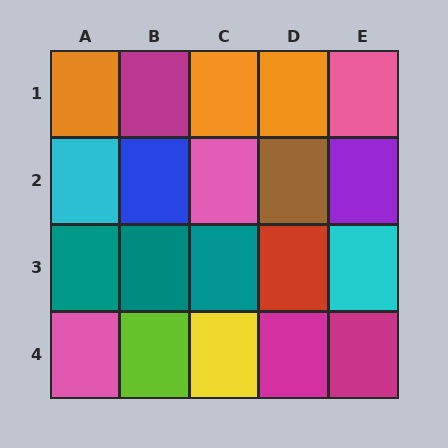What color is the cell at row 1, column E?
Pink.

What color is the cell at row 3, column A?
Teal.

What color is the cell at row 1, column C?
Orange.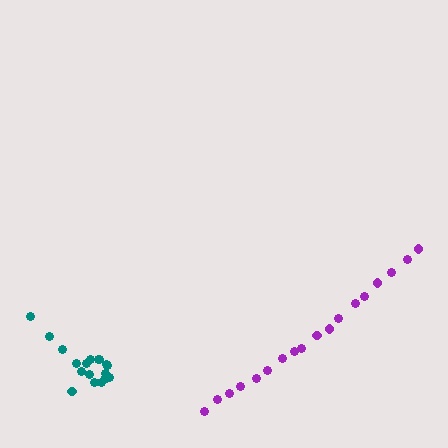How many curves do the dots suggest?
There are 2 distinct paths.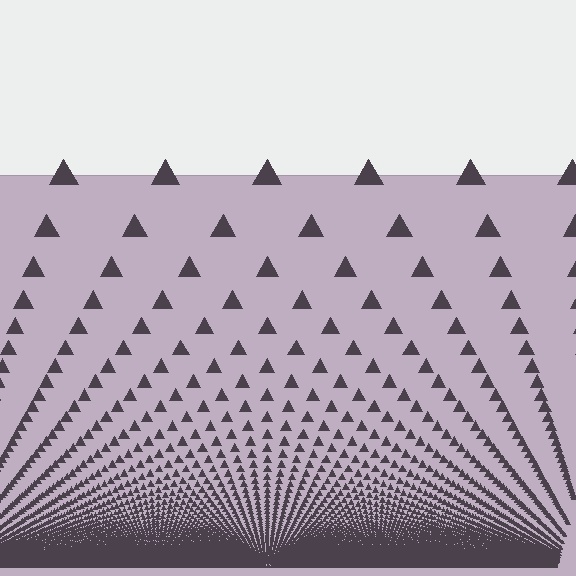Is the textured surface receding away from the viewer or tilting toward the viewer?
The surface appears to tilt toward the viewer. Texture elements get larger and sparser toward the top.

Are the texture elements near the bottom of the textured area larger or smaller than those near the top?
Smaller. The gradient is inverted — elements near the bottom are smaller and denser.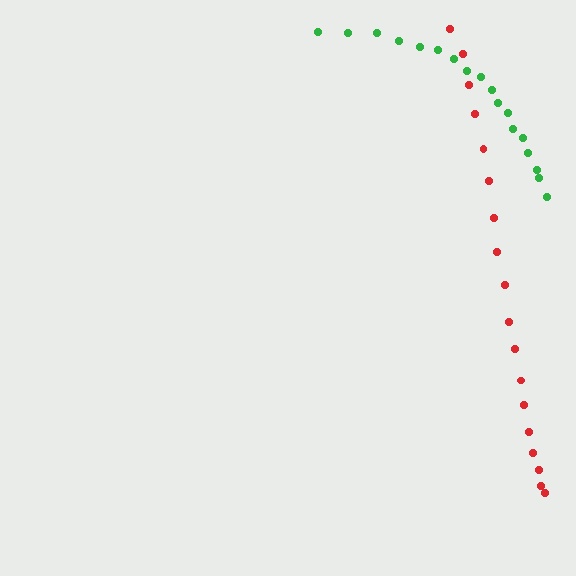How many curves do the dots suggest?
There are 2 distinct paths.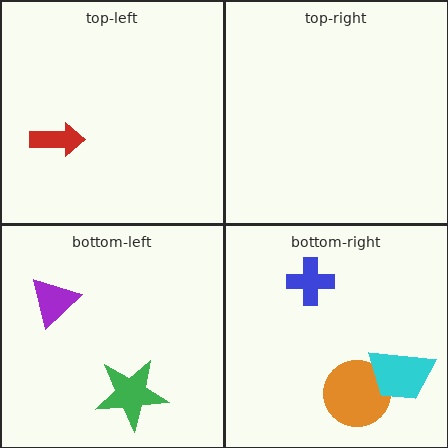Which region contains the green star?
The bottom-left region.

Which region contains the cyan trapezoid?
The bottom-right region.